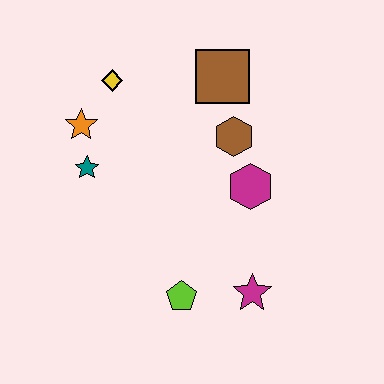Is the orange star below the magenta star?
No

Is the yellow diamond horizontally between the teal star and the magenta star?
Yes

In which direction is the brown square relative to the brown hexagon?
The brown square is above the brown hexagon.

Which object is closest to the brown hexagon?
The magenta hexagon is closest to the brown hexagon.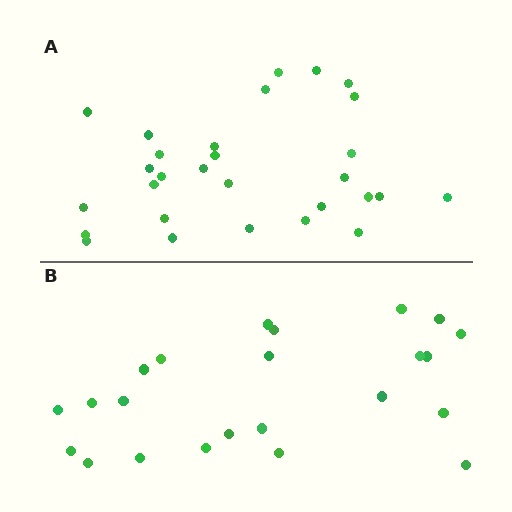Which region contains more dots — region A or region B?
Region A (the top region) has more dots.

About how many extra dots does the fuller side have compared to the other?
Region A has about 6 more dots than region B.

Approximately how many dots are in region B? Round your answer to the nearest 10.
About 20 dots. (The exact count is 23, which rounds to 20.)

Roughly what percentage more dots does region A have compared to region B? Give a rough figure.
About 25% more.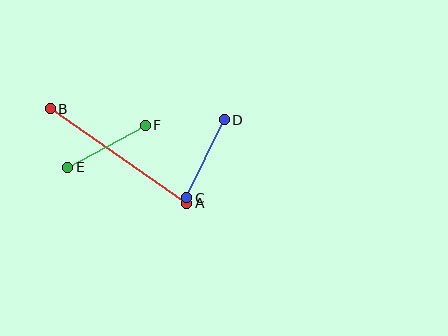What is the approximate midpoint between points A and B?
The midpoint is at approximately (118, 156) pixels.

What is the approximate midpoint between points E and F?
The midpoint is at approximately (106, 146) pixels.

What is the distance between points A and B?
The distance is approximately 166 pixels.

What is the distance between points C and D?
The distance is approximately 86 pixels.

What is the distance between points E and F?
The distance is approximately 88 pixels.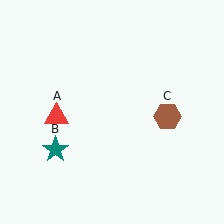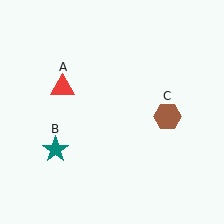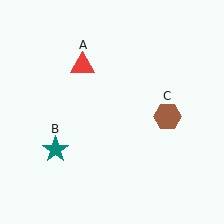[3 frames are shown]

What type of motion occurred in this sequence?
The red triangle (object A) rotated clockwise around the center of the scene.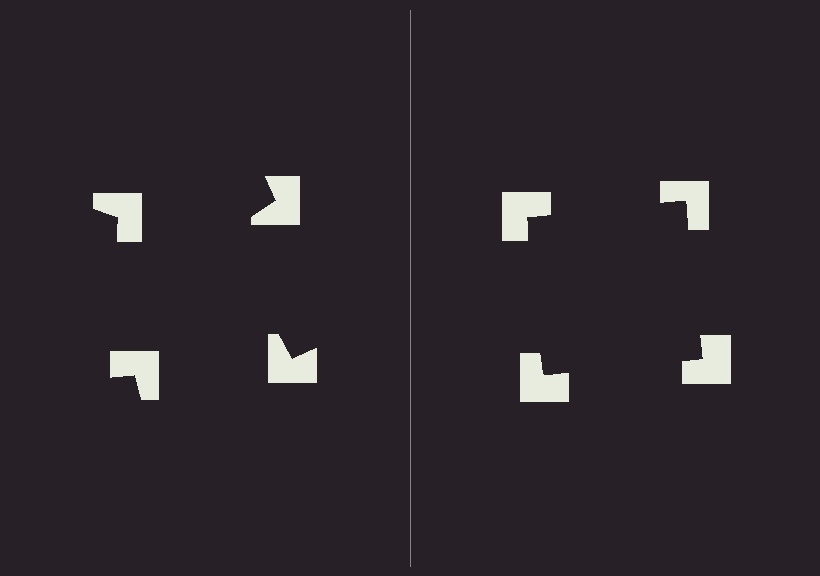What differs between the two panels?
The notched squares are positioned identically on both sides; only the wedge orientations differ. On the right they align to a square; on the left they are misaligned.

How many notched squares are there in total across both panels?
8 — 4 on each side.